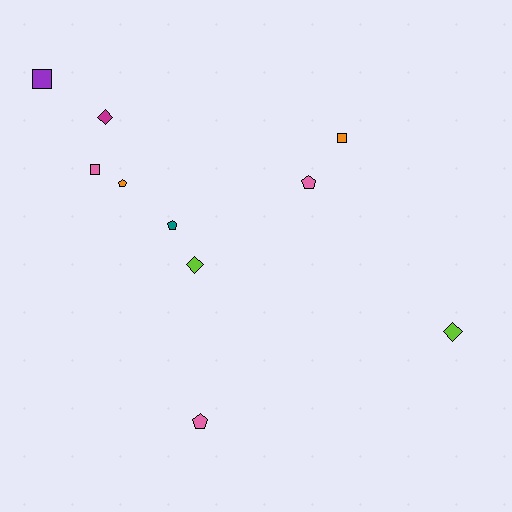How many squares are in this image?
There are 3 squares.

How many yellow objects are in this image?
There are no yellow objects.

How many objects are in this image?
There are 10 objects.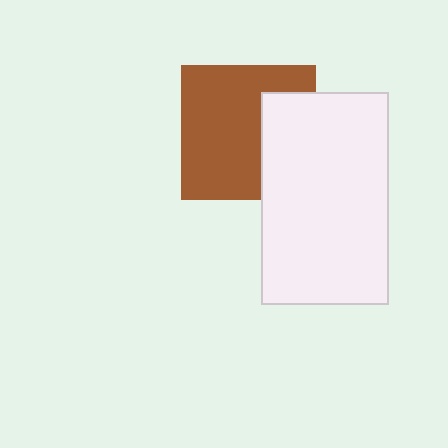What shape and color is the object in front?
The object in front is a white rectangle.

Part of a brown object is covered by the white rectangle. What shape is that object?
It is a square.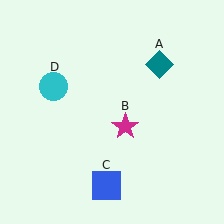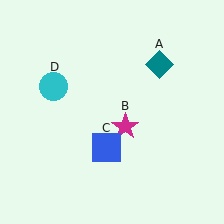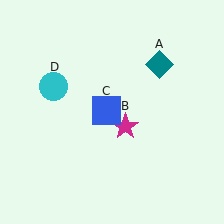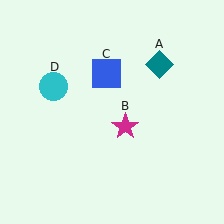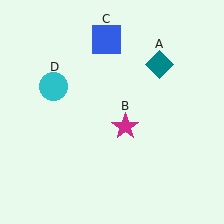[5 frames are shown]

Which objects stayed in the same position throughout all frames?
Teal diamond (object A) and magenta star (object B) and cyan circle (object D) remained stationary.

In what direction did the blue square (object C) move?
The blue square (object C) moved up.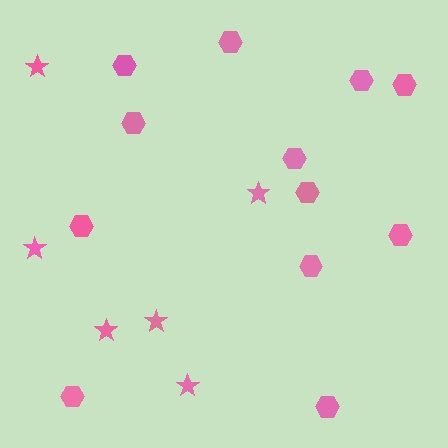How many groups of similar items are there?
There are 2 groups: one group of hexagons (12) and one group of stars (6).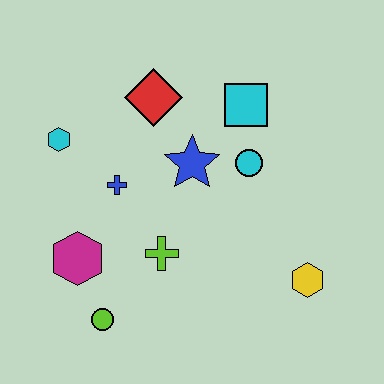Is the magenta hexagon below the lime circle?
No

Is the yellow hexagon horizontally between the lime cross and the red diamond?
No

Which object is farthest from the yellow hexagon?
The cyan hexagon is farthest from the yellow hexagon.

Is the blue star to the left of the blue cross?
No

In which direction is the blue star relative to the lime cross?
The blue star is above the lime cross.